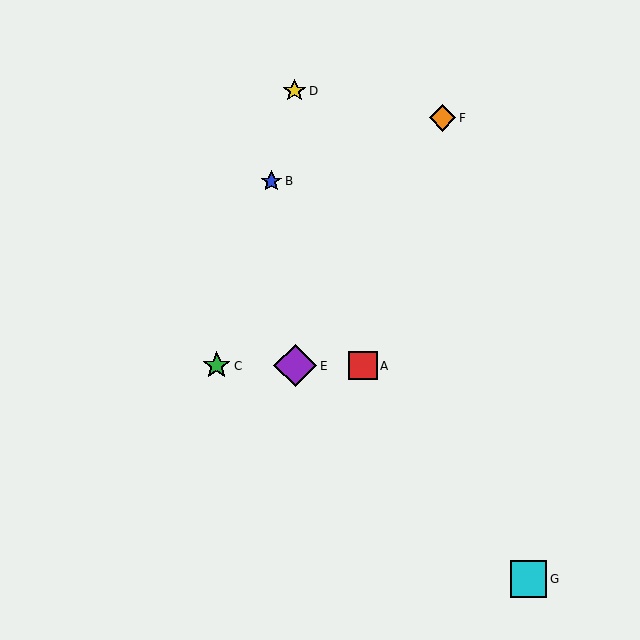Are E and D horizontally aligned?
No, E is at y≈366 and D is at y≈91.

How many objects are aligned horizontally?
3 objects (A, C, E) are aligned horizontally.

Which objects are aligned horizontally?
Objects A, C, E are aligned horizontally.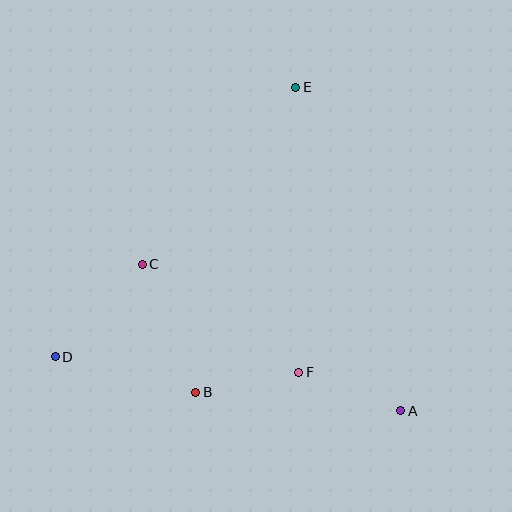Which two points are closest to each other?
Points B and F are closest to each other.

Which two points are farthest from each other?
Points D and E are farthest from each other.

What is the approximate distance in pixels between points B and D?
The distance between B and D is approximately 145 pixels.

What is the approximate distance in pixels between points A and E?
The distance between A and E is approximately 340 pixels.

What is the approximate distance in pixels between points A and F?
The distance between A and F is approximately 109 pixels.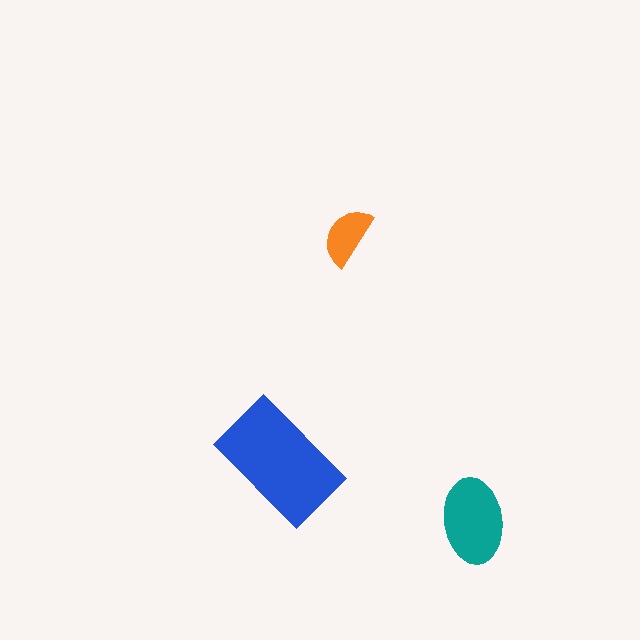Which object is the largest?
The blue rectangle.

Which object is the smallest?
The orange semicircle.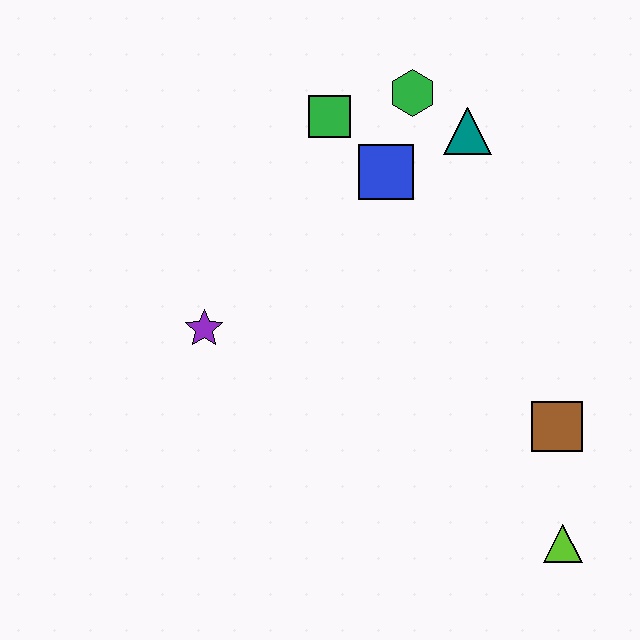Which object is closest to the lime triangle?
The brown square is closest to the lime triangle.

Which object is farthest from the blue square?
The lime triangle is farthest from the blue square.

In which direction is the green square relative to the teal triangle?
The green square is to the left of the teal triangle.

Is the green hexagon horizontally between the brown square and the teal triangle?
No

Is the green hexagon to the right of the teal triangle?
No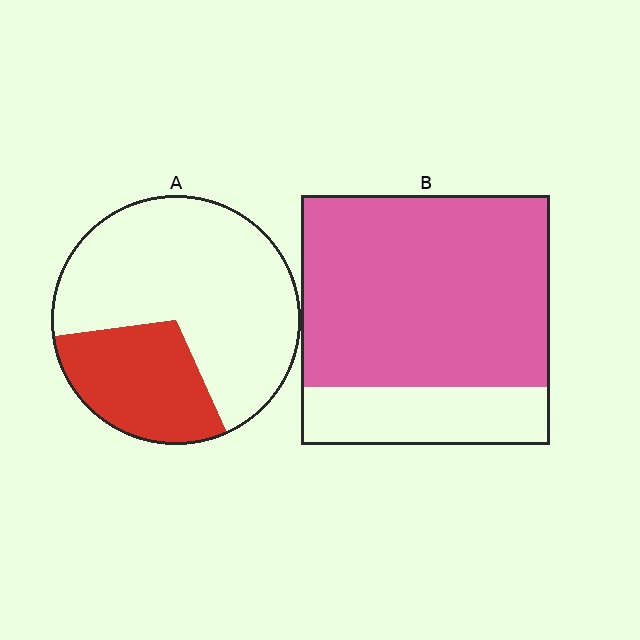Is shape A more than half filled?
No.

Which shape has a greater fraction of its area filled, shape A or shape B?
Shape B.